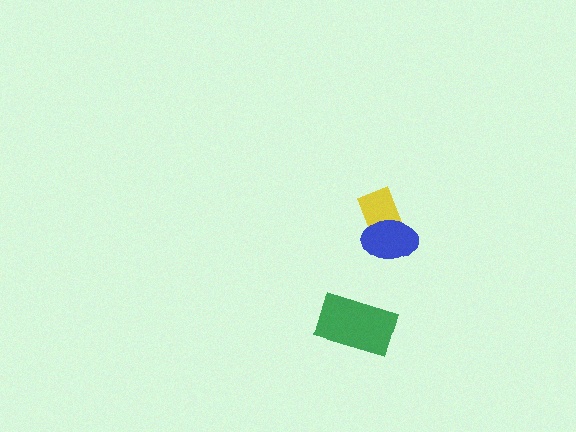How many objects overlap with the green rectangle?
0 objects overlap with the green rectangle.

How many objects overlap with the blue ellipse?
1 object overlaps with the blue ellipse.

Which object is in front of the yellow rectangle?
The blue ellipse is in front of the yellow rectangle.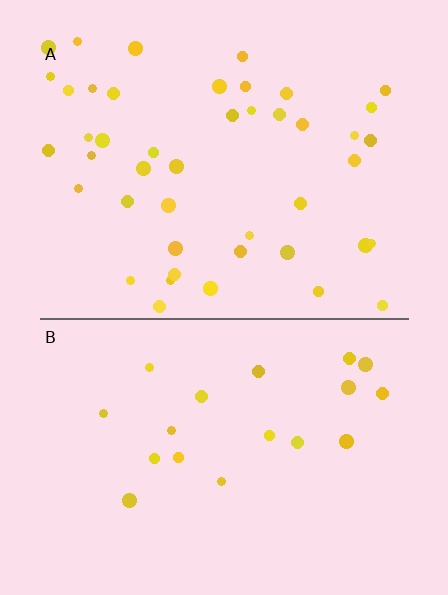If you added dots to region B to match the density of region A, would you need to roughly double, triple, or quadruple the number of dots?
Approximately double.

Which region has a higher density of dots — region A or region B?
A (the top).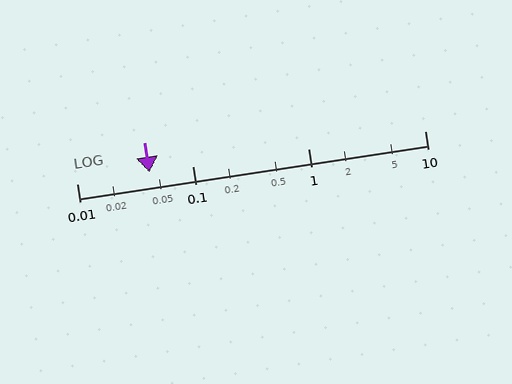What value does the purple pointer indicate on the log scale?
The pointer indicates approximately 0.042.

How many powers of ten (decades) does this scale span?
The scale spans 3 decades, from 0.01 to 10.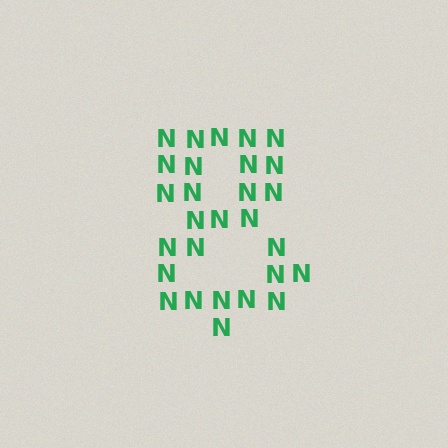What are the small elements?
The small elements are letter N's.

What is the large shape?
The large shape is the digit 8.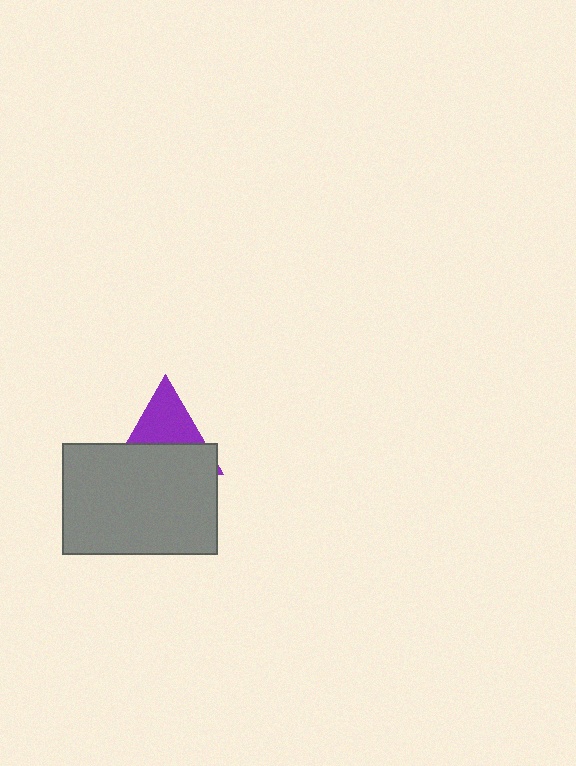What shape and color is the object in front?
The object in front is a gray rectangle.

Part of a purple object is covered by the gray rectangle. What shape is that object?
It is a triangle.